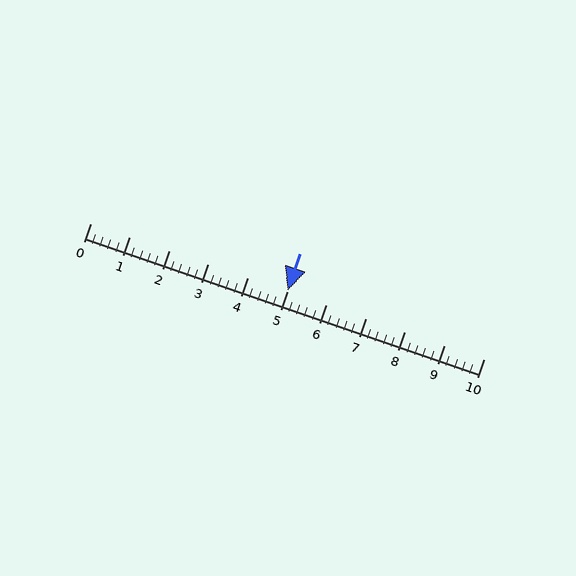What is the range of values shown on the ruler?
The ruler shows values from 0 to 10.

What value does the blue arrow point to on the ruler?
The blue arrow points to approximately 5.0.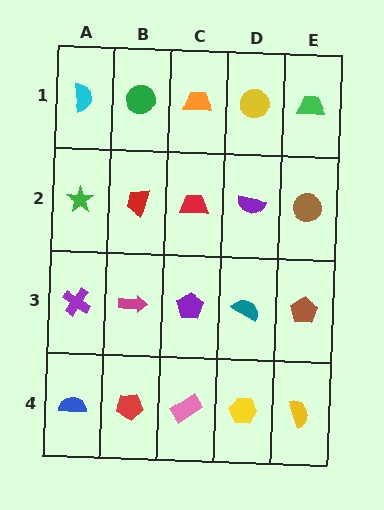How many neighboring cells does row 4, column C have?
3.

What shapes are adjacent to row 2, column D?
A yellow circle (row 1, column D), a teal semicircle (row 3, column D), a red trapezoid (row 2, column C), a brown circle (row 2, column E).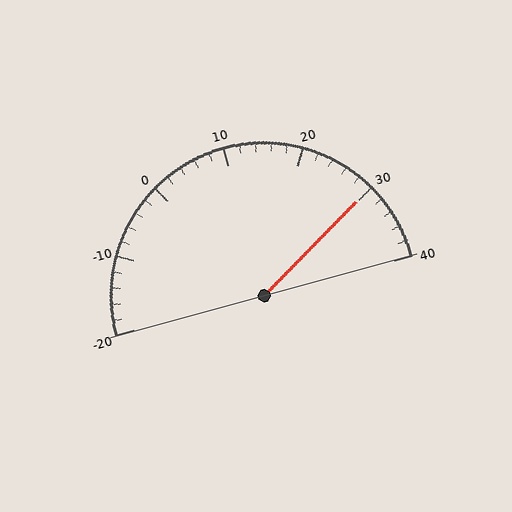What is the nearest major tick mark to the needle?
The nearest major tick mark is 30.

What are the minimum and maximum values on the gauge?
The gauge ranges from -20 to 40.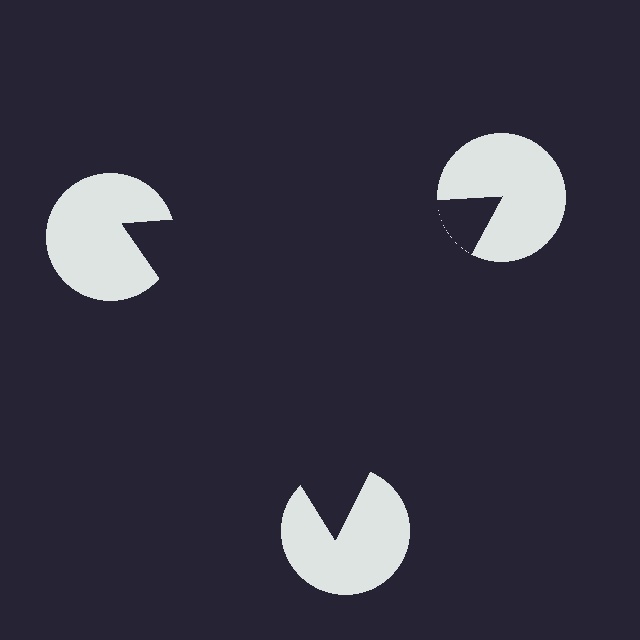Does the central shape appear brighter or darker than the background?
It typically appears slightly darker than the background, even though no actual brightness change is drawn.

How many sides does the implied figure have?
3 sides.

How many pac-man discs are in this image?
There are 3 — one at each vertex of the illusory triangle.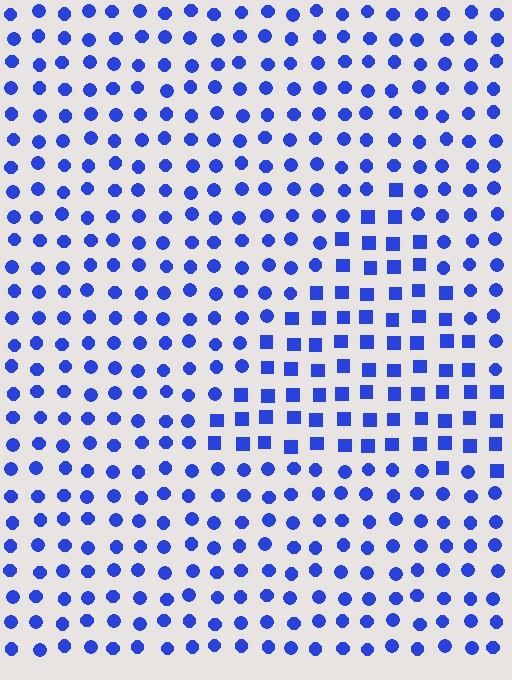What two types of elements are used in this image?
The image uses squares inside the triangle region and circles outside it.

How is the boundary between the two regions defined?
The boundary is defined by a change in element shape: squares inside vs. circles outside. All elements share the same color and spacing.